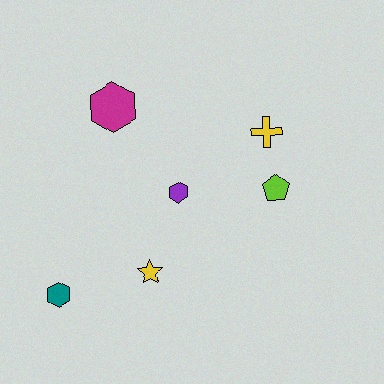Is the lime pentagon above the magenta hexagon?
No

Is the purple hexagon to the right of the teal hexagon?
Yes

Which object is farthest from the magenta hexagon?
The teal hexagon is farthest from the magenta hexagon.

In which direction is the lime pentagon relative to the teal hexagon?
The lime pentagon is to the right of the teal hexagon.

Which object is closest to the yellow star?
The purple hexagon is closest to the yellow star.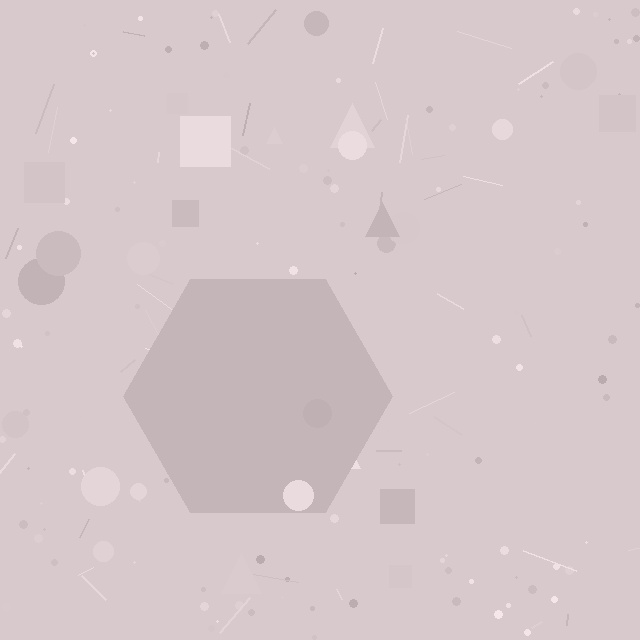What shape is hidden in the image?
A hexagon is hidden in the image.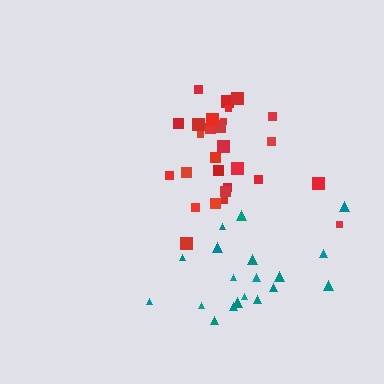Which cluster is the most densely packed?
Red.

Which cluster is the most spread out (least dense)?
Teal.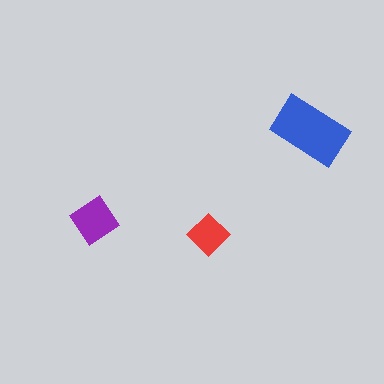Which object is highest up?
The blue rectangle is topmost.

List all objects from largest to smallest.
The blue rectangle, the purple diamond, the red diamond.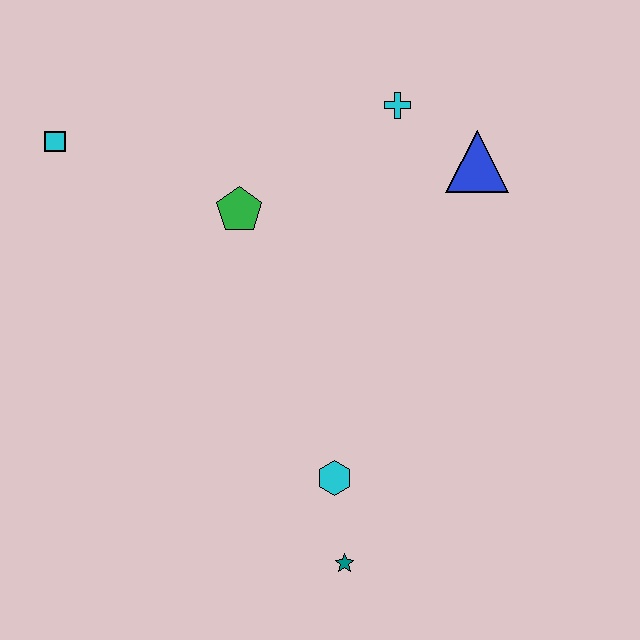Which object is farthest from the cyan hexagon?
The cyan square is farthest from the cyan hexagon.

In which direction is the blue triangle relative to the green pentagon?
The blue triangle is to the right of the green pentagon.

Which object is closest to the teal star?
The cyan hexagon is closest to the teal star.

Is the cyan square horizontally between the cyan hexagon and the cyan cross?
No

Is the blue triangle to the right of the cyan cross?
Yes